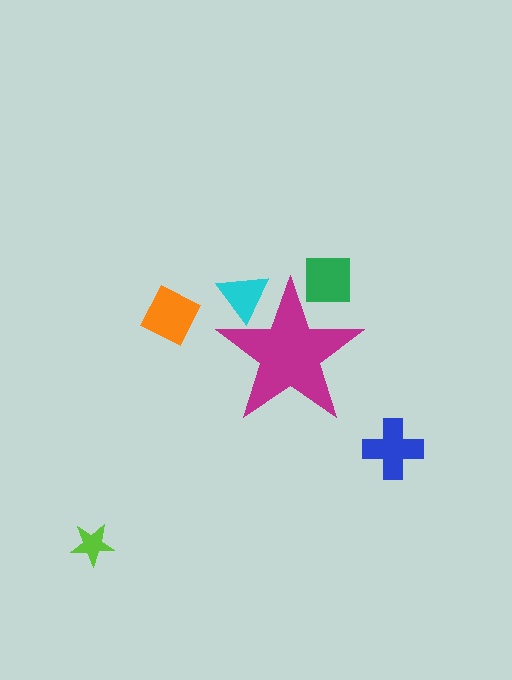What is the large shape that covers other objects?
A magenta star.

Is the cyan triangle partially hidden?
Yes, the cyan triangle is partially hidden behind the magenta star.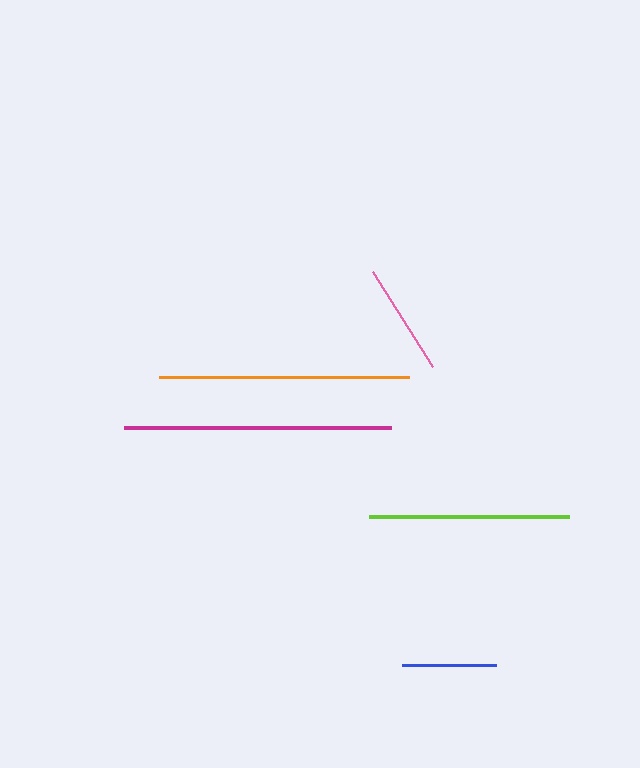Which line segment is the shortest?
The blue line is the shortest at approximately 94 pixels.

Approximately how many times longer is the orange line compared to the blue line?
The orange line is approximately 2.7 times the length of the blue line.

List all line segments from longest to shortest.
From longest to shortest: magenta, orange, lime, pink, blue.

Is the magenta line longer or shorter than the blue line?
The magenta line is longer than the blue line.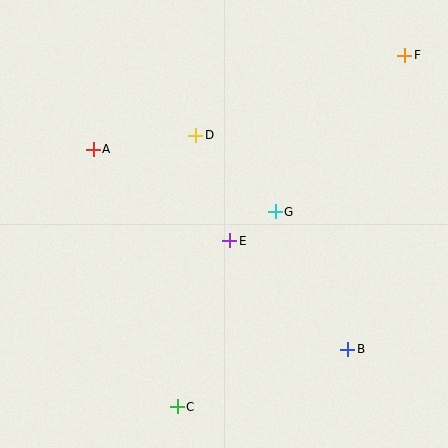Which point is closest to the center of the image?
Point E at (230, 241) is closest to the center.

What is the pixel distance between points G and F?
The distance between G and F is 203 pixels.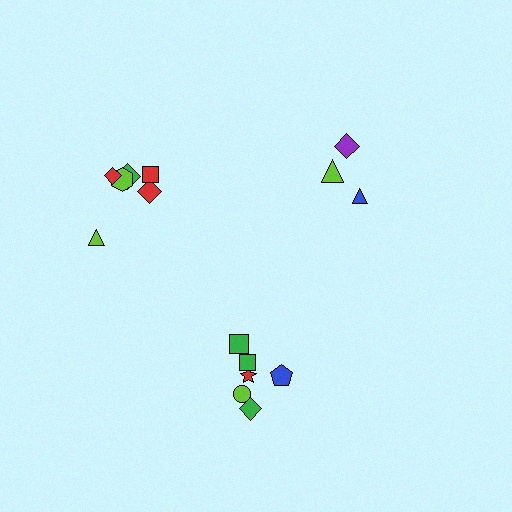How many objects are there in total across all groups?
There are 15 objects.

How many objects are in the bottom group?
There are 6 objects.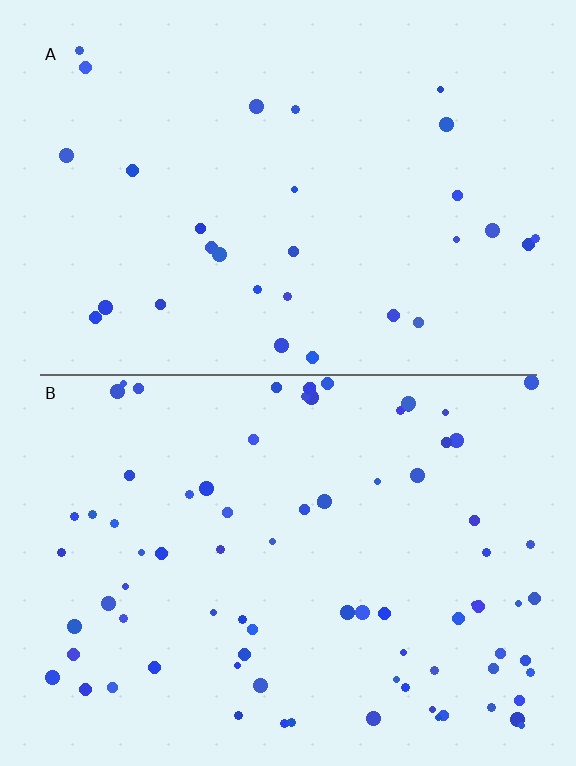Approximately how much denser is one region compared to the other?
Approximately 2.8× — region B over region A.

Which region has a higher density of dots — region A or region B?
B (the bottom).